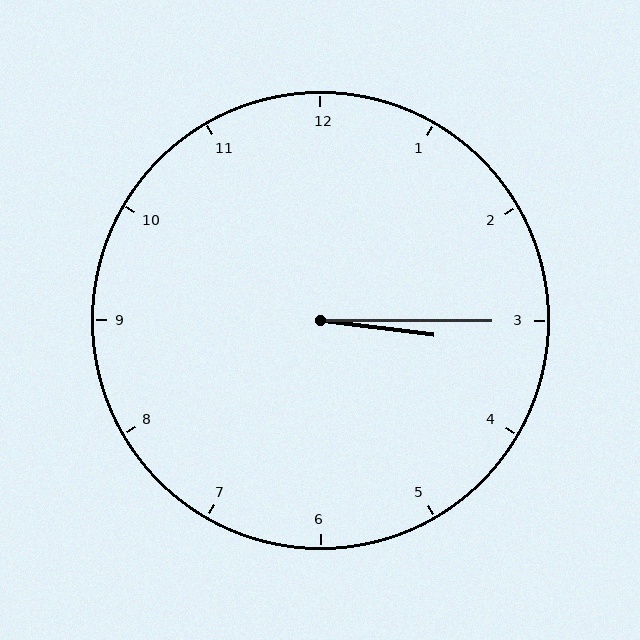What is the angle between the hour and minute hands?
Approximately 8 degrees.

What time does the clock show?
3:15.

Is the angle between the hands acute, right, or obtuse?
It is acute.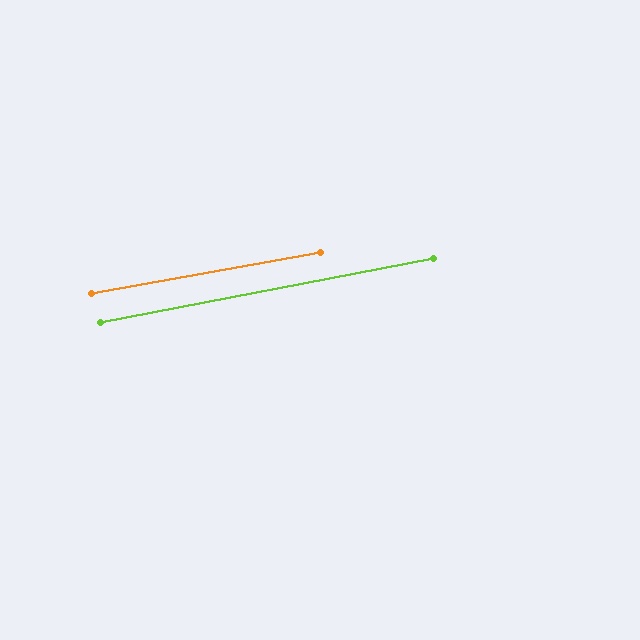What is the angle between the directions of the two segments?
Approximately 1 degree.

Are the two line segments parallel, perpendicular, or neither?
Parallel — their directions differ by only 0.9°.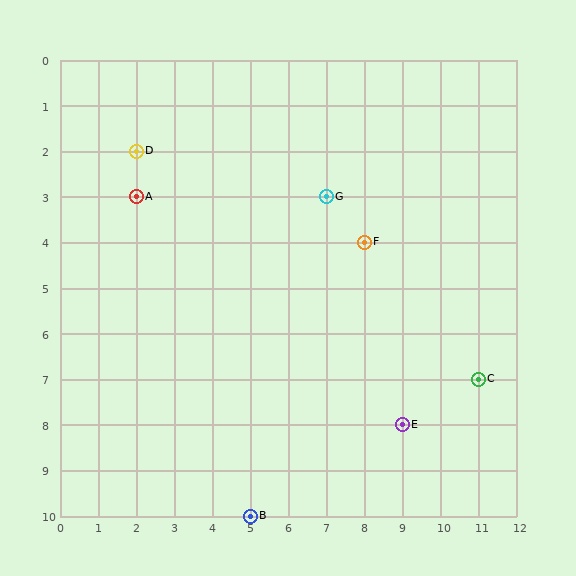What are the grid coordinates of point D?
Point D is at grid coordinates (2, 2).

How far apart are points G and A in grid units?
Points G and A are 5 columns apart.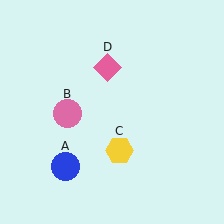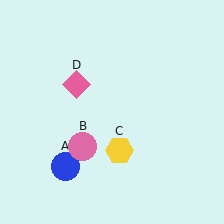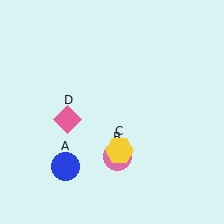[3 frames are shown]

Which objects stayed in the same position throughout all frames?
Blue circle (object A) and yellow hexagon (object C) remained stationary.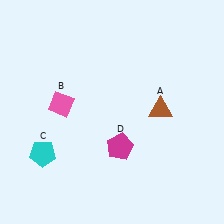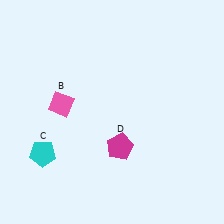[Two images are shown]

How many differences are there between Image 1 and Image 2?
There is 1 difference between the two images.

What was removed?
The brown triangle (A) was removed in Image 2.